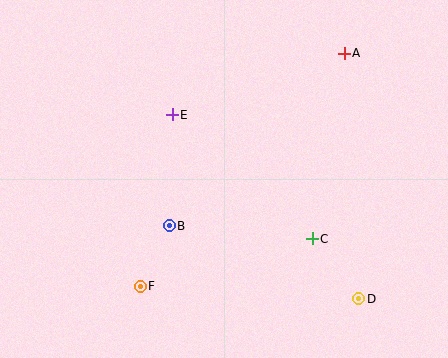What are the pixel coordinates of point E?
Point E is at (172, 115).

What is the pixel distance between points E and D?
The distance between E and D is 262 pixels.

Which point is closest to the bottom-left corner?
Point F is closest to the bottom-left corner.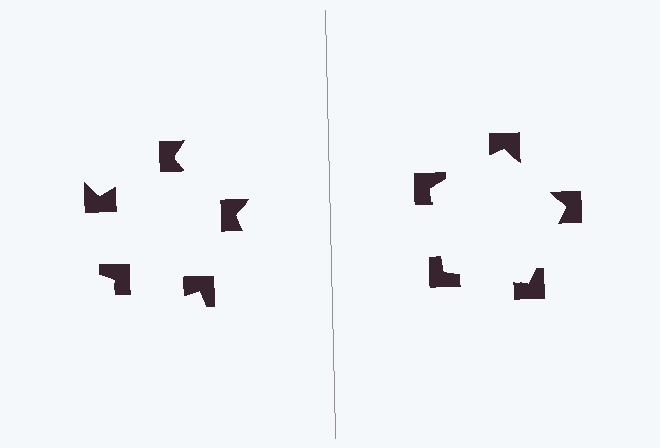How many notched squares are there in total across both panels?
10 — 5 on each side.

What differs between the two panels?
The notched squares are positioned identically on both sides; only the wedge orientations differ. On the right they align to a pentagon; on the left they are misaligned.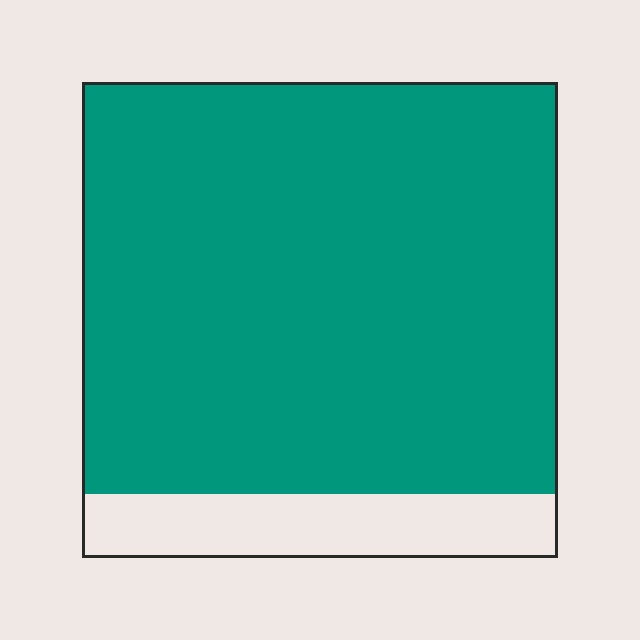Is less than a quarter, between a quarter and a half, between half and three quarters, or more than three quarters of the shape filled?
More than three quarters.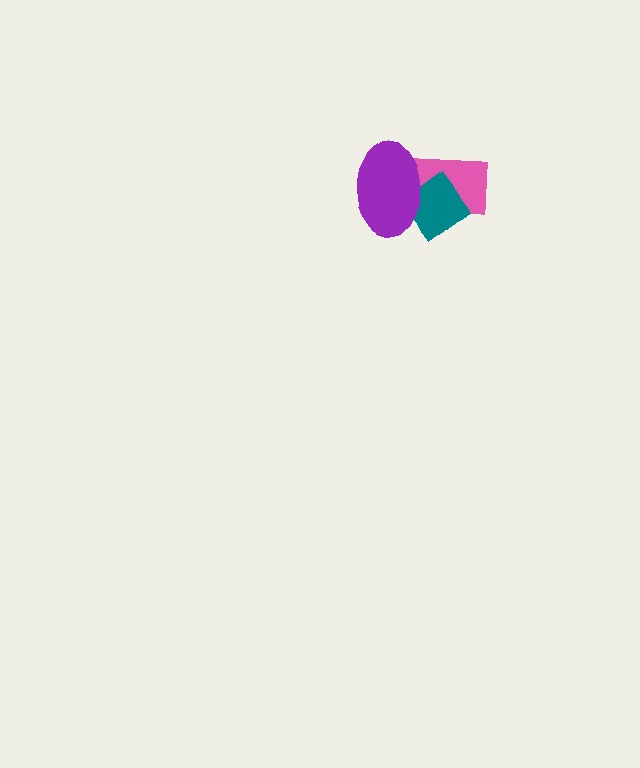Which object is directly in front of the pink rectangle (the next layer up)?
The teal diamond is directly in front of the pink rectangle.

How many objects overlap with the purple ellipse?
2 objects overlap with the purple ellipse.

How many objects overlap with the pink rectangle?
2 objects overlap with the pink rectangle.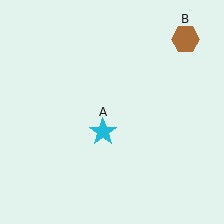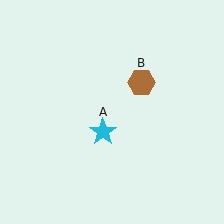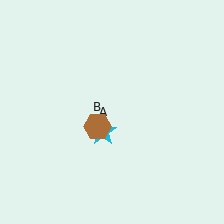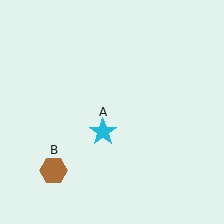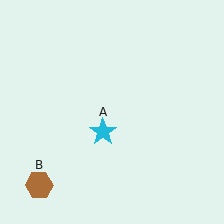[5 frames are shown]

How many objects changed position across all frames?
1 object changed position: brown hexagon (object B).